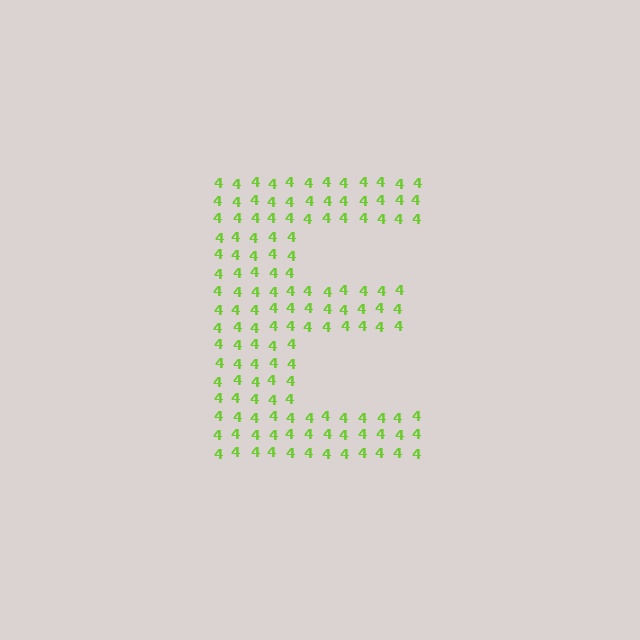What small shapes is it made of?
It is made of small digit 4's.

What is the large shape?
The large shape is the letter E.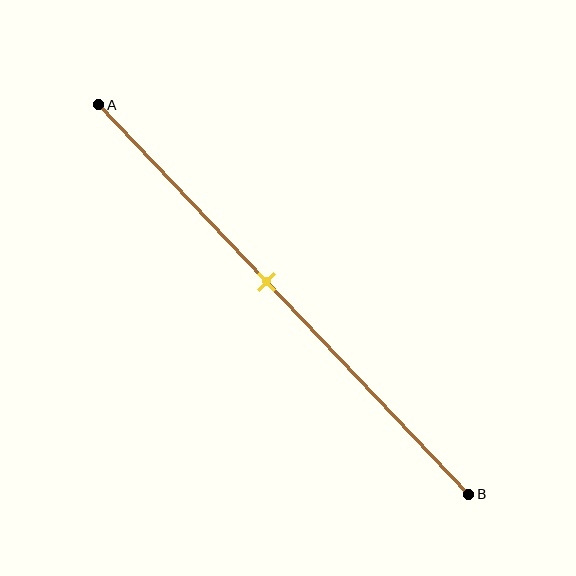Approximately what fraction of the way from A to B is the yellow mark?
The yellow mark is approximately 45% of the way from A to B.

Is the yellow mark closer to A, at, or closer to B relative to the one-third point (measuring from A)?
The yellow mark is closer to point B than the one-third point of segment AB.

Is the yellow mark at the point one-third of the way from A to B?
No, the mark is at about 45% from A, not at the 33% one-third point.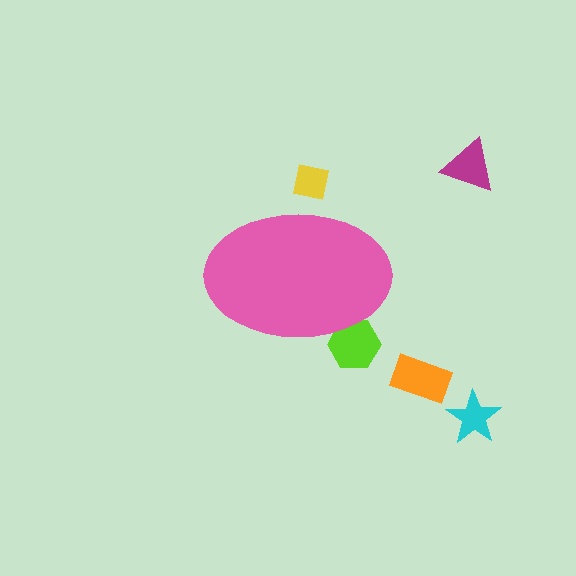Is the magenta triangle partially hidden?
No, the magenta triangle is fully visible.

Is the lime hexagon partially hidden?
Yes, the lime hexagon is partially hidden behind the pink ellipse.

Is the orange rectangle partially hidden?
No, the orange rectangle is fully visible.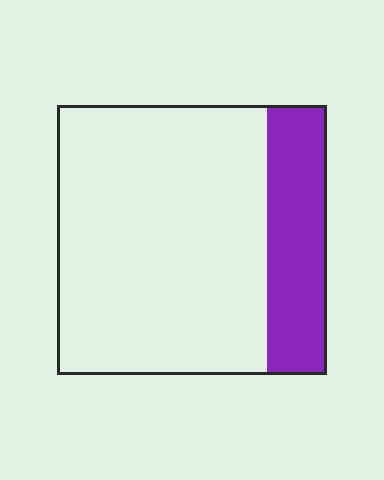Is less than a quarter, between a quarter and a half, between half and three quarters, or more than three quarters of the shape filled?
Less than a quarter.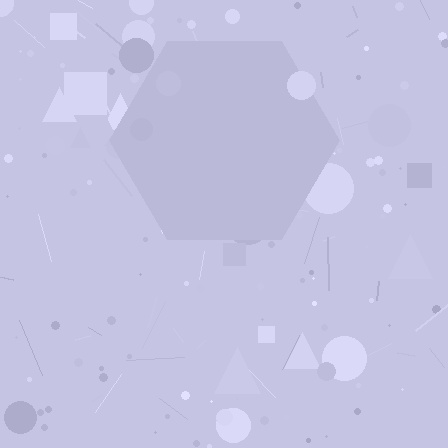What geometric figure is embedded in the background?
A hexagon is embedded in the background.